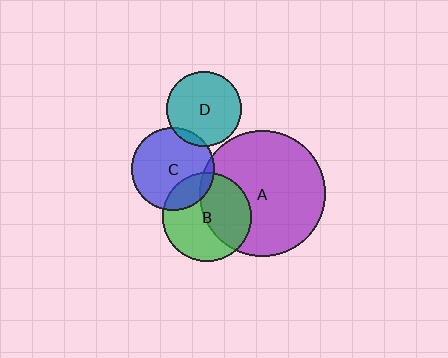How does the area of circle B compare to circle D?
Approximately 1.4 times.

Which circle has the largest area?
Circle A (purple).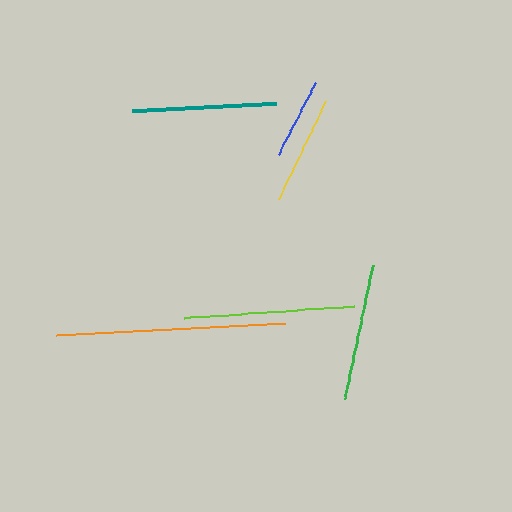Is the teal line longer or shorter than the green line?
The teal line is longer than the green line.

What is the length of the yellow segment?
The yellow segment is approximately 108 pixels long.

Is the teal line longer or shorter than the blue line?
The teal line is longer than the blue line.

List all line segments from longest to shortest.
From longest to shortest: orange, lime, teal, green, yellow, blue.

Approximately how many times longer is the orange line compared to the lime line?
The orange line is approximately 1.3 times the length of the lime line.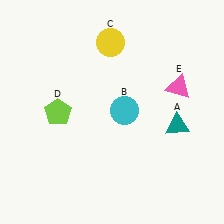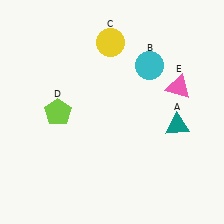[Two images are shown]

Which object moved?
The cyan circle (B) moved up.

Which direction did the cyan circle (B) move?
The cyan circle (B) moved up.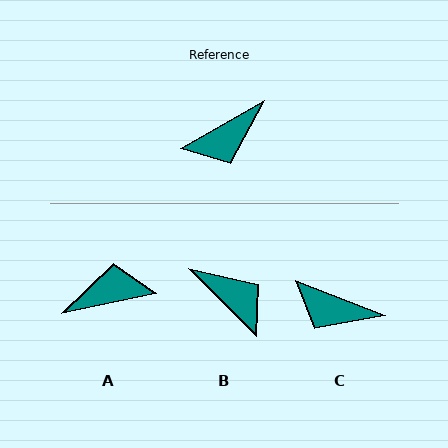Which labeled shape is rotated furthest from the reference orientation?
A, about 162 degrees away.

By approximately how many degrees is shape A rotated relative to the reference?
Approximately 162 degrees counter-clockwise.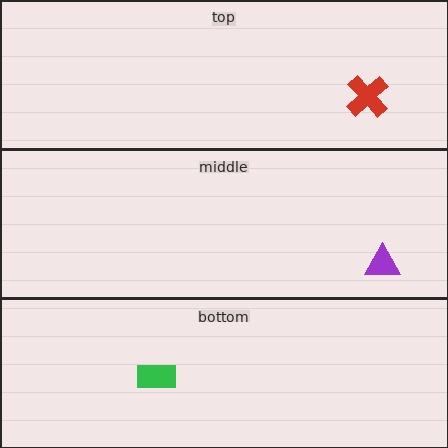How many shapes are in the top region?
1.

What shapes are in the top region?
The red cross.